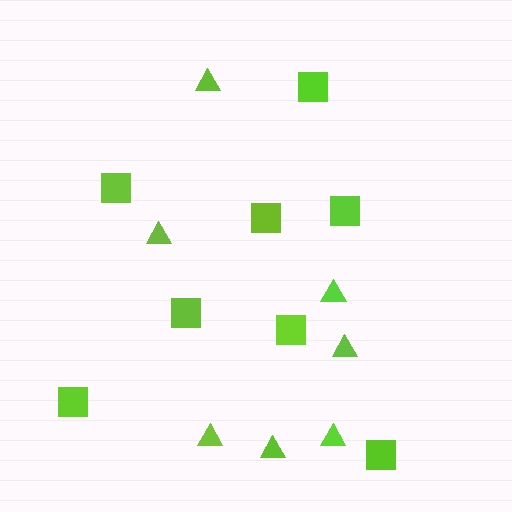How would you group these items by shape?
There are 2 groups: one group of squares (8) and one group of triangles (7).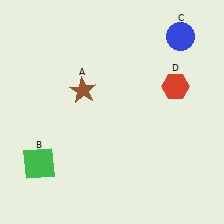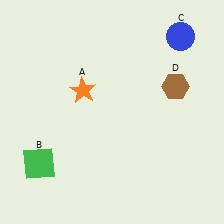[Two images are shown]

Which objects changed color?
A changed from brown to orange. D changed from red to brown.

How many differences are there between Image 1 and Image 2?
There are 2 differences between the two images.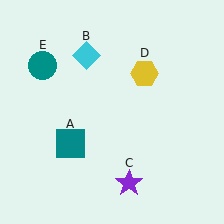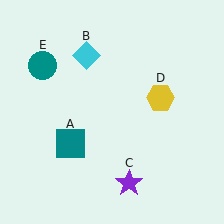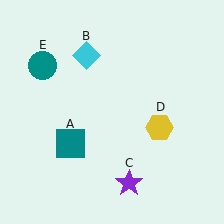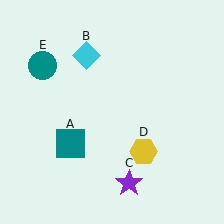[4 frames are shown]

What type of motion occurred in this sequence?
The yellow hexagon (object D) rotated clockwise around the center of the scene.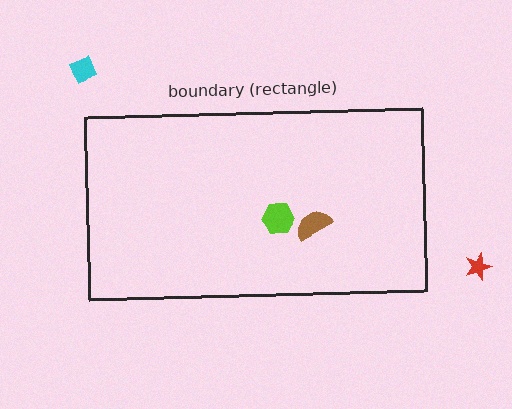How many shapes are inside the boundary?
2 inside, 2 outside.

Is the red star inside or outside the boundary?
Outside.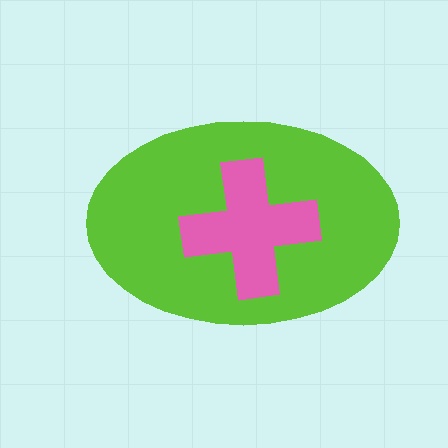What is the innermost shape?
The pink cross.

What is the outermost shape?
The lime ellipse.